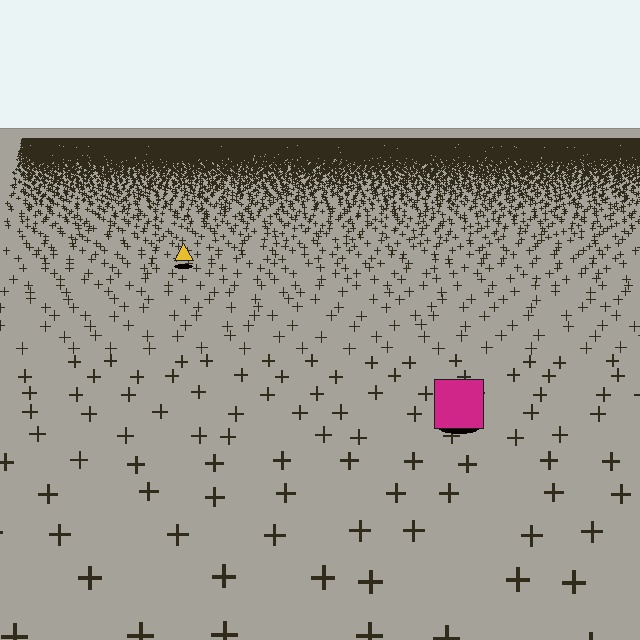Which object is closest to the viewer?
The magenta square is closest. The texture marks near it are larger and more spread out.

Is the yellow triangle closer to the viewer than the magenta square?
No. The magenta square is closer — you can tell from the texture gradient: the ground texture is coarser near it.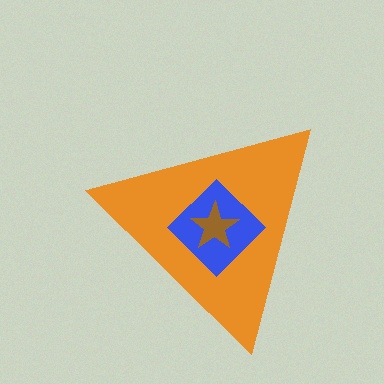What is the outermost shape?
The orange triangle.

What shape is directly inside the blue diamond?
The brown star.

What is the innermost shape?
The brown star.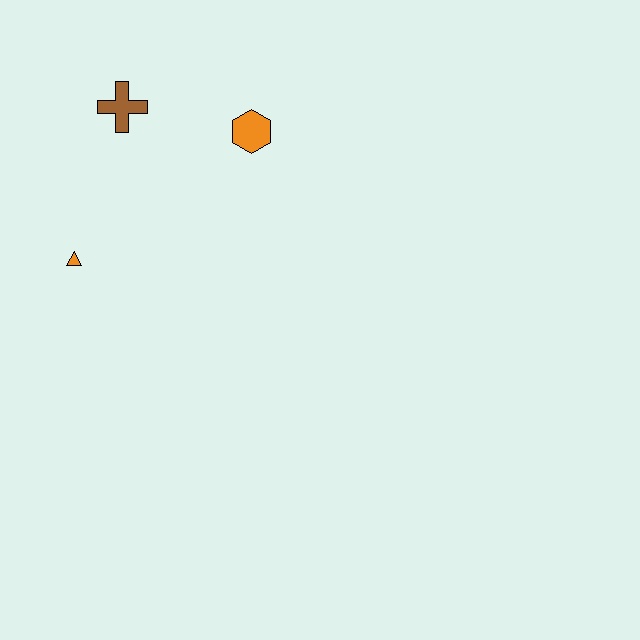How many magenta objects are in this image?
There are no magenta objects.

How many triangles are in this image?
There is 1 triangle.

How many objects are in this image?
There are 3 objects.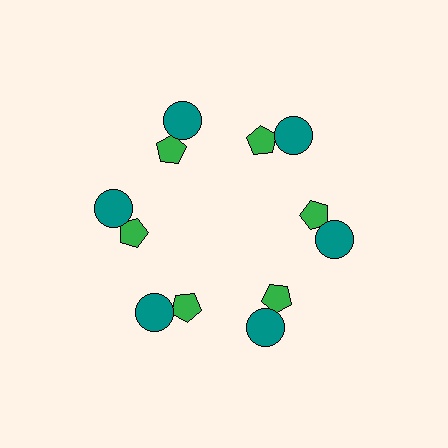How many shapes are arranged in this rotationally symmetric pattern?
There are 12 shapes, arranged in 6 groups of 2.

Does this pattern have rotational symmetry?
Yes, this pattern has 6-fold rotational symmetry. It looks the same after rotating 60 degrees around the center.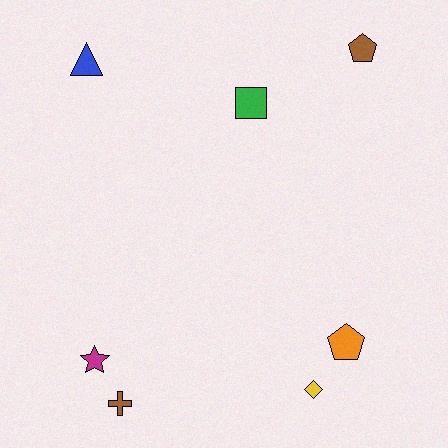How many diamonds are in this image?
There is 1 diamond.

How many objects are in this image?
There are 7 objects.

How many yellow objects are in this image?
There is 1 yellow object.